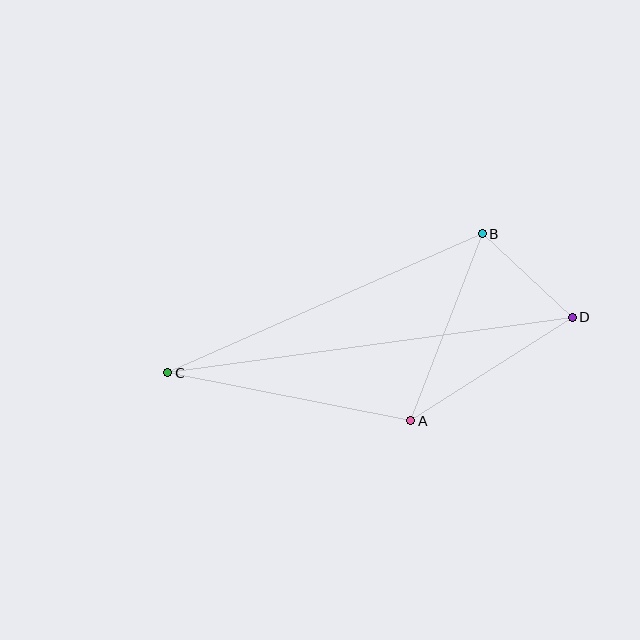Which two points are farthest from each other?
Points C and D are farthest from each other.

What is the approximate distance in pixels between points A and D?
The distance between A and D is approximately 192 pixels.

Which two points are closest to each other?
Points B and D are closest to each other.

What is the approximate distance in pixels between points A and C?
The distance between A and C is approximately 248 pixels.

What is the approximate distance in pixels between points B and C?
The distance between B and C is approximately 344 pixels.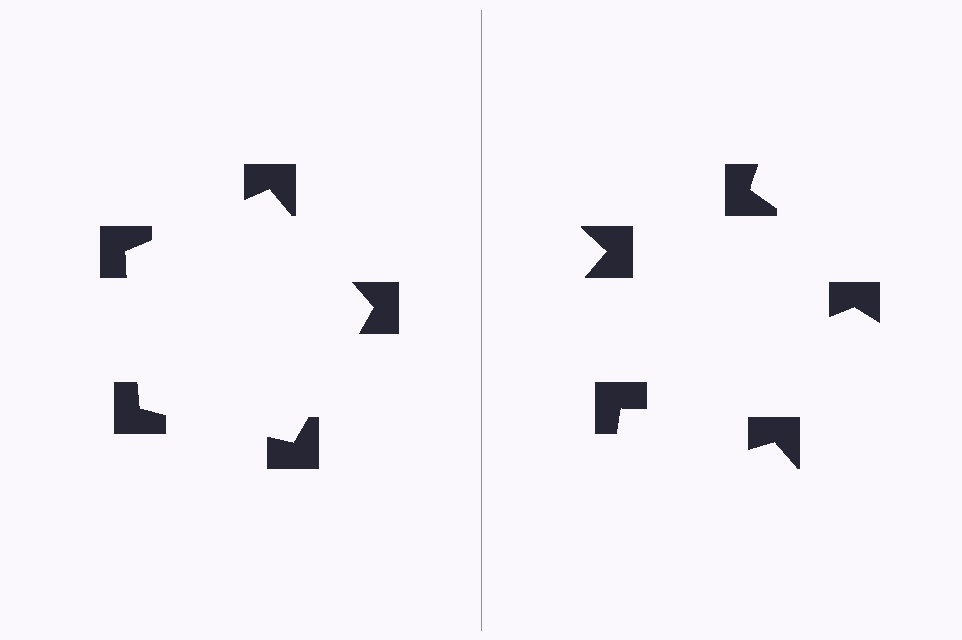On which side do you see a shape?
An illusory pentagon appears on the left side. On the right side the wedge cuts are rotated, so no coherent shape forms.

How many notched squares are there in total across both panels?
10 — 5 on each side.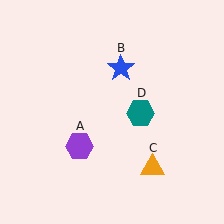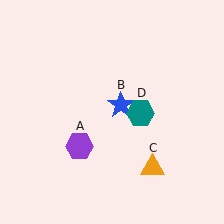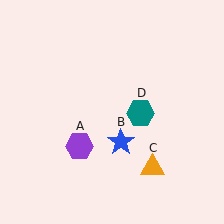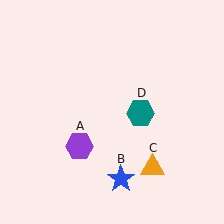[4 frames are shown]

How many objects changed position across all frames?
1 object changed position: blue star (object B).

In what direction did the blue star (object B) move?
The blue star (object B) moved down.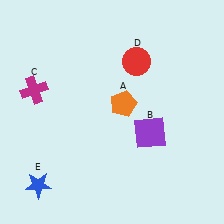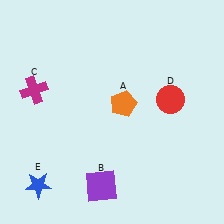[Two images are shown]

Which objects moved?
The objects that moved are: the purple square (B), the red circle (D).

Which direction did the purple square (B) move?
The purple square (B) moved down.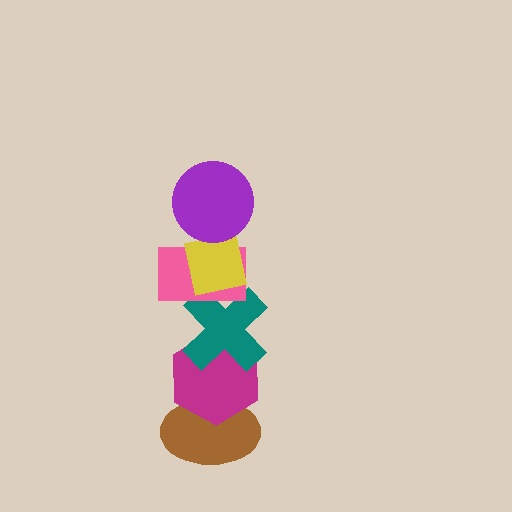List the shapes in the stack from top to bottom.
From top to bottom: the purple circle, the yellow square, the pink rectangle, the teal cross, the magenta hexagon, the brown ellipse.